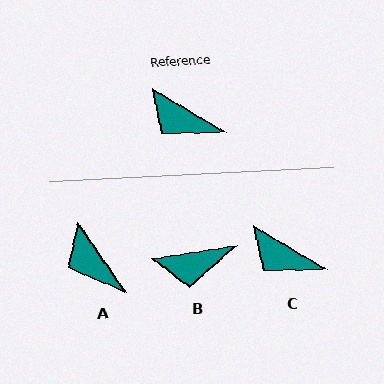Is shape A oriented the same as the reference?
No, it is off by about 25 degrees.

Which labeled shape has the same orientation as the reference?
C.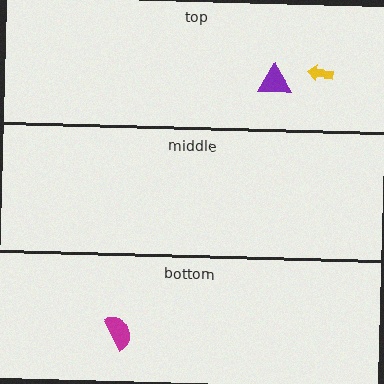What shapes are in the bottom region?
The magenta semicircle.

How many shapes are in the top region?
2.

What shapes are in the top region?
The yellow arrow, the purple triangle.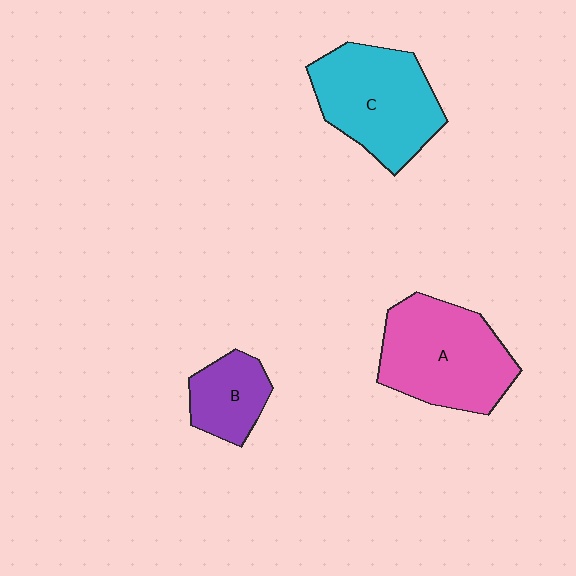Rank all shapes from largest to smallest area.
From largest to smallest: A (pink), C (cyan), B (purple).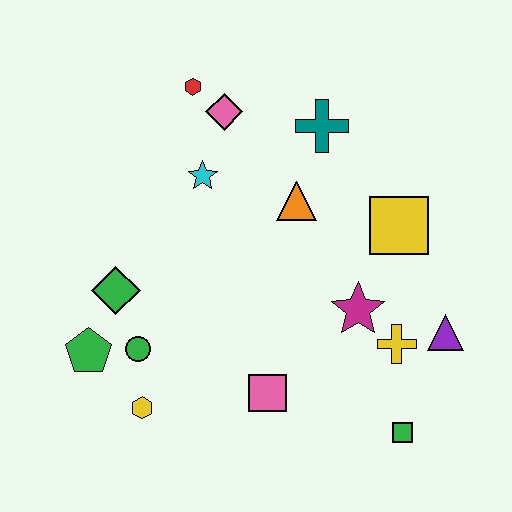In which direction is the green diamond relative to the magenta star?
The green diamond is to the left of the magenta star.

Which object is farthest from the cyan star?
The green square is farthest from the cyan star.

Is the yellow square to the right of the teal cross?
Yes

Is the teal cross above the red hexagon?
No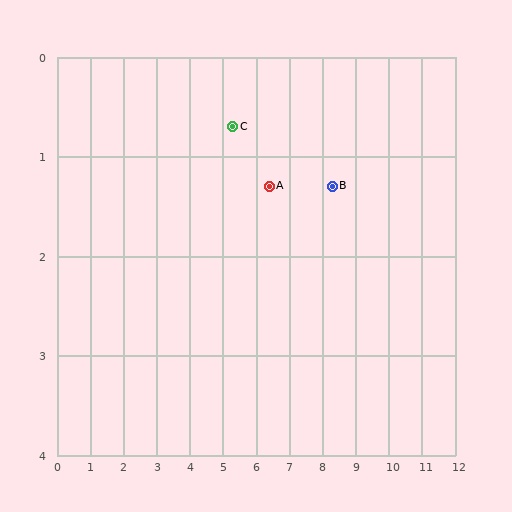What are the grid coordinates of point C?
Point C is at approximately (5.3, 0.7).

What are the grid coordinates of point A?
Point A is at approximately (6.4, 1.3).